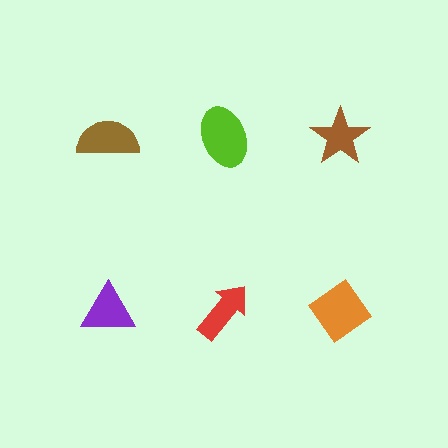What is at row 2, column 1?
A purple triangle.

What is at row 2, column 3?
An orange diamond.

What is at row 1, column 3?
A brown star.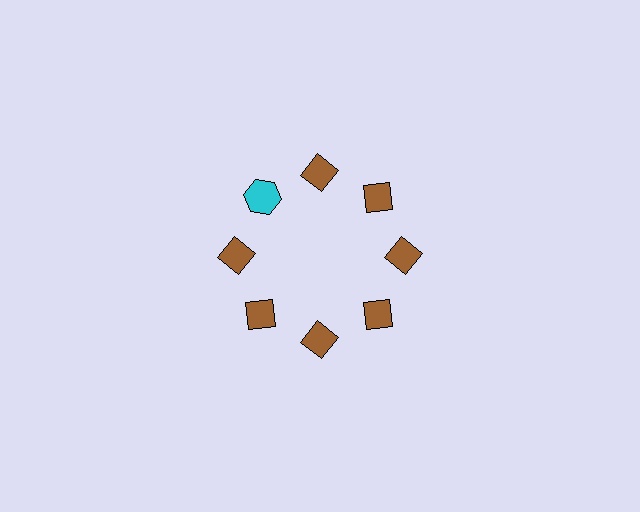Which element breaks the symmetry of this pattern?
The cyan hexagon at roughly the 10 o'clock position breaks the symmetry. All other shapes are brown diamonds.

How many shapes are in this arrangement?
There are 8 shapes arranged in a ring pattern.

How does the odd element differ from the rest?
It differs in both color (cyan instead of brown) and shape (hexagon instead of diamond).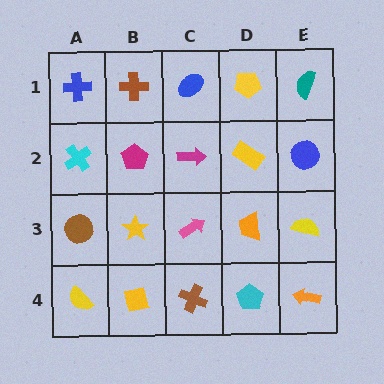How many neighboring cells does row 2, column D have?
4.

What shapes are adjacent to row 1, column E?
A blue circle (row 2, column E), a yellow pentagon (row 1, column D).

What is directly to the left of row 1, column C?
A brown cross.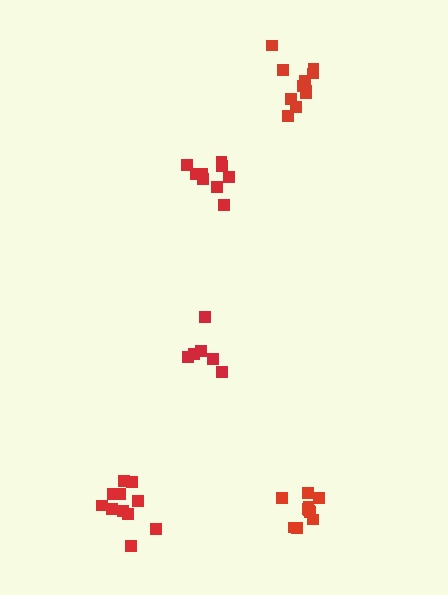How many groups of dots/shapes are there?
There are 5 groups.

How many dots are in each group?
Group 1: 6 dots, Group 2: 9 dots, Group 3: 11 dots, Group 4: 11 dots, Group 5: 10 dots (47 total).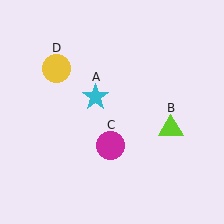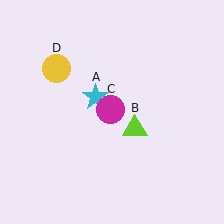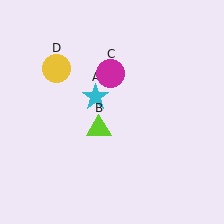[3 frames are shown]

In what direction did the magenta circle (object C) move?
The magenta circle (object C) moved up.